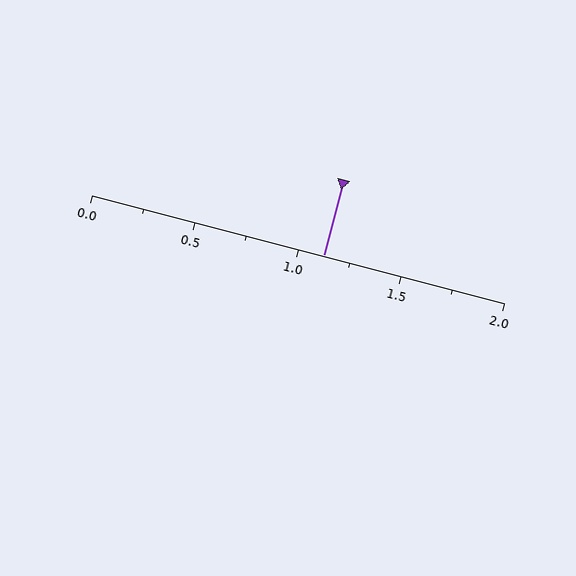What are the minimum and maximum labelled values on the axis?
The axis runs from 0.0 to 2.0.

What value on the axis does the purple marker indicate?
The marker indicates approximately 1.12.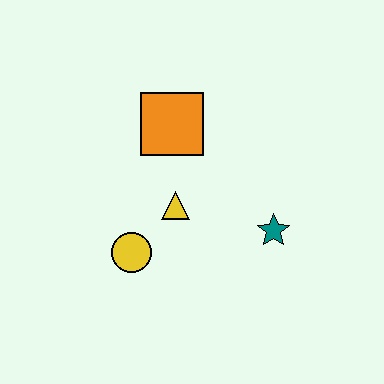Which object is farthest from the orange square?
The teal star is farthest from the orange square.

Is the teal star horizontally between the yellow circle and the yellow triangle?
No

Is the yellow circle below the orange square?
Yes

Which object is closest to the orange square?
The yellow triangle is closest to the orange square.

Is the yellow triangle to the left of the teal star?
Yes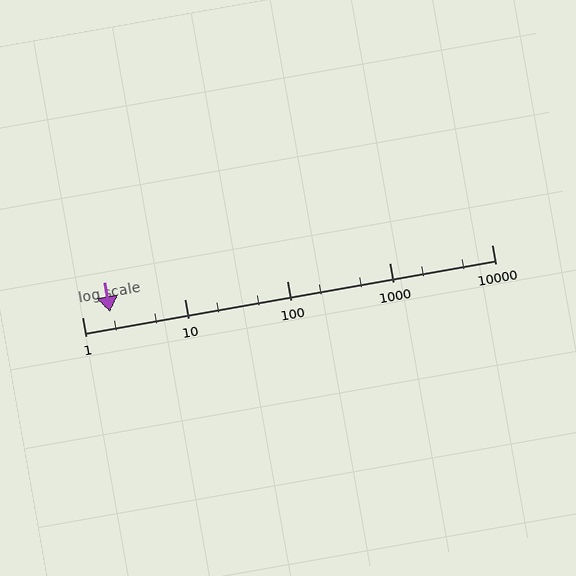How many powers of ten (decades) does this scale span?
The scale spans 4 decades, from 1 to 10000.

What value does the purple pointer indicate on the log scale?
The pointer indicates approximately 1.9.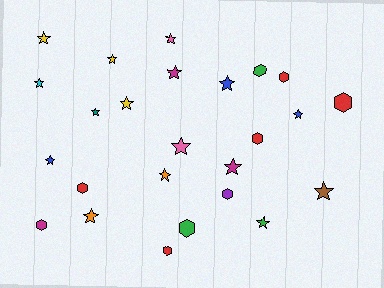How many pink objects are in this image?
There are 2 pink objects.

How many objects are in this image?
There are 25 objects.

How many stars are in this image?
There are 16 stars.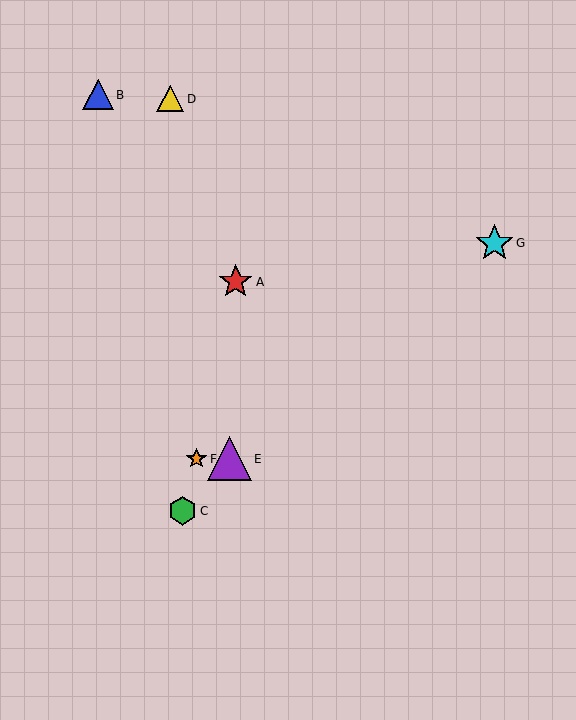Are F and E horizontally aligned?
Yes, both are at y≈459.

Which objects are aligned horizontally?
Objects E, F are aligned horizontally.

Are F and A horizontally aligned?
No, F is at y≈459 and A is at y≈282.